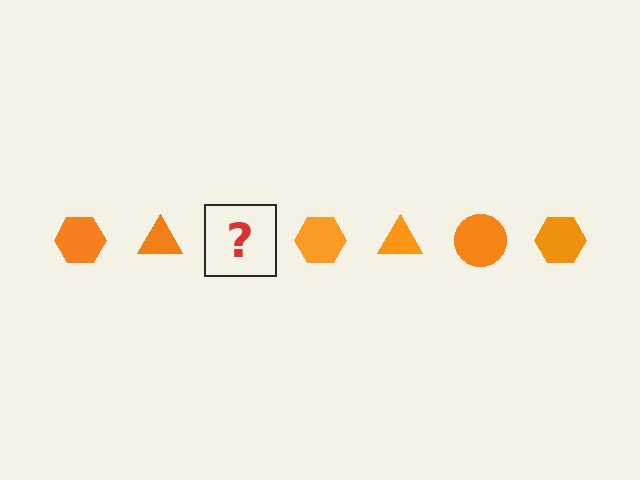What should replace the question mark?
The question mark should be replaced with an orange circle.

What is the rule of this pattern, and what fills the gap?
The rule is that the pattern cycles through hexagon, triangle, circle shapes in orange. The gap should be filled with an orange circle.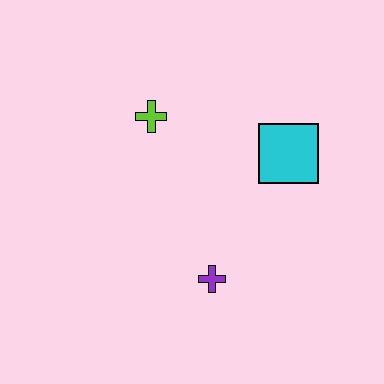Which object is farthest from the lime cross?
The purple cross is farthest from the lime cross.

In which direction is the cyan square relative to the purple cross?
The cyan square is above the purple cross.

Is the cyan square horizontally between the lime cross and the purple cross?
No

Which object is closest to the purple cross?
The cyan square is closest to the purple cross.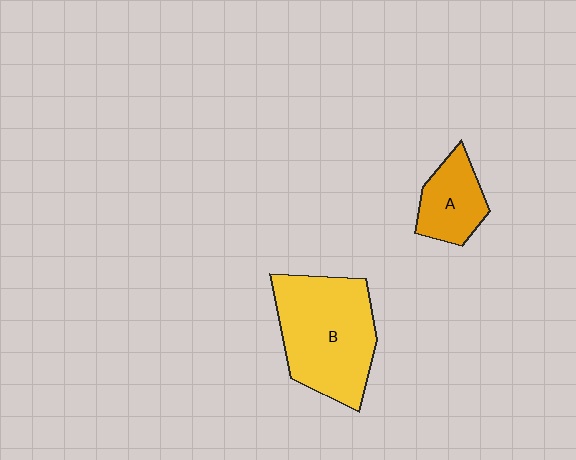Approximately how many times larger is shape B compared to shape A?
Approximately 2.2 times.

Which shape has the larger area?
Shape B (yellow).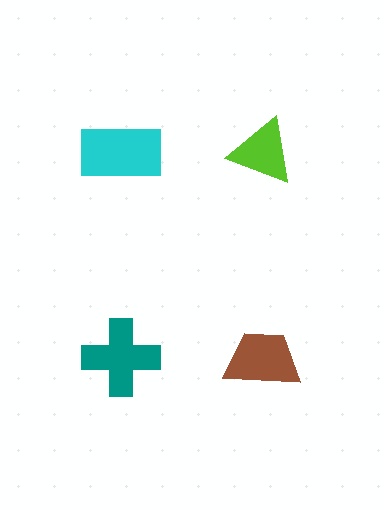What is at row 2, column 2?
A brown trapezoid.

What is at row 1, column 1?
A cyan rectangle.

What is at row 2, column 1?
A teal cross.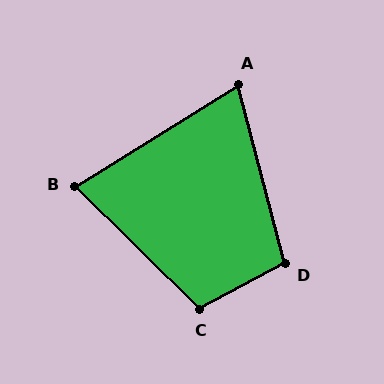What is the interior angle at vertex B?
Approximately 76 degrees (acute).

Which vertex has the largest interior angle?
C, at approximately 107 degrees.